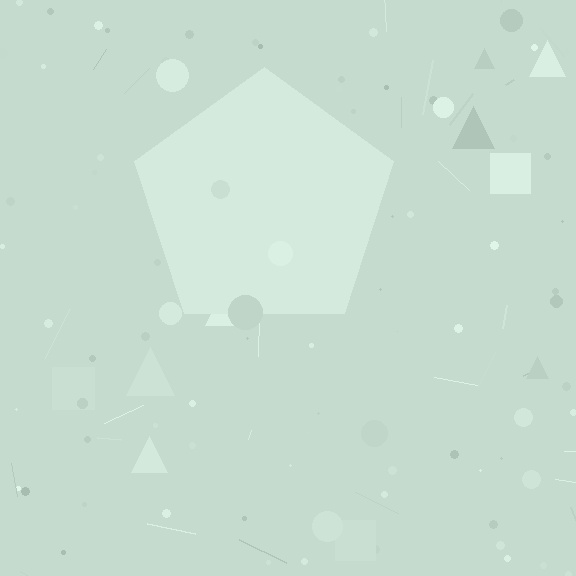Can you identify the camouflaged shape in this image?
The camouflaged shape is a pentagon.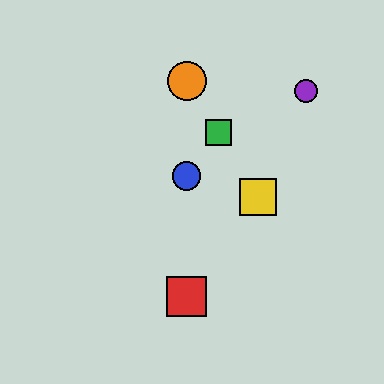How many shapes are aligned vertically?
3 shapes (the red square, the blue circle, the orange circle) are aligned vertically.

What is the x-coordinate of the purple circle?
The purple circle is at x≈306.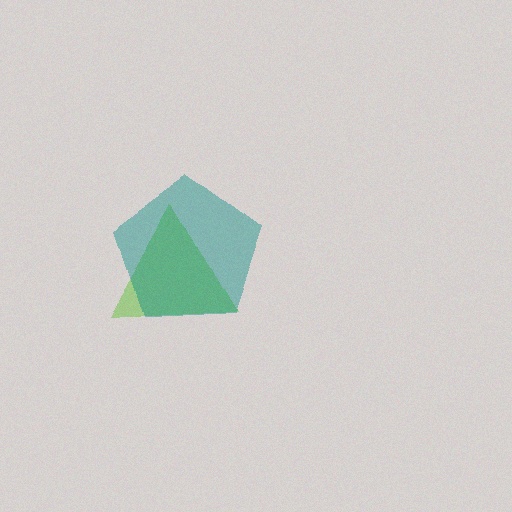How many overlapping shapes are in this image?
There are 2 overlapping shapes in the image.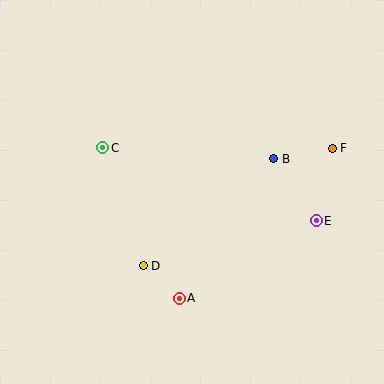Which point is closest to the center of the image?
Point D at (143, 266) is closest to the center.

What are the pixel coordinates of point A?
Point A is at (179, 298).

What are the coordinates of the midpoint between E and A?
The midpoint between E and A is at (248, 259).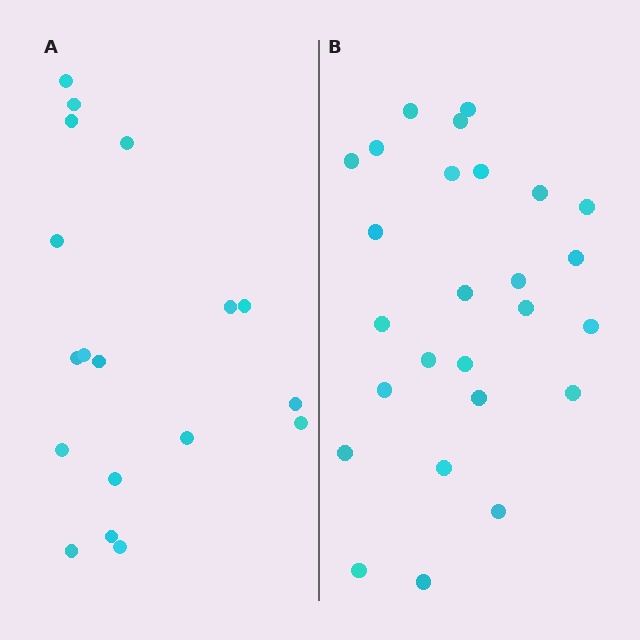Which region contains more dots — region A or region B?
Region B (the right region) has more dots.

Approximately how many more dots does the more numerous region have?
Region B has roughly 8 or so more dots than region A.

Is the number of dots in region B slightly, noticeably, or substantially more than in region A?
Region B has noticeably more, but not dramatically so. The ratio is roughly 1.4 to 1.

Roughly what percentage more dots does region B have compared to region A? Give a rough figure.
About 45% more.